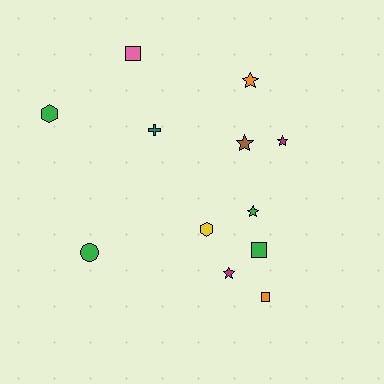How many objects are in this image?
There are 12 objects.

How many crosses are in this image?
There is 1 cross.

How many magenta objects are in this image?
There are 2 magenta objects.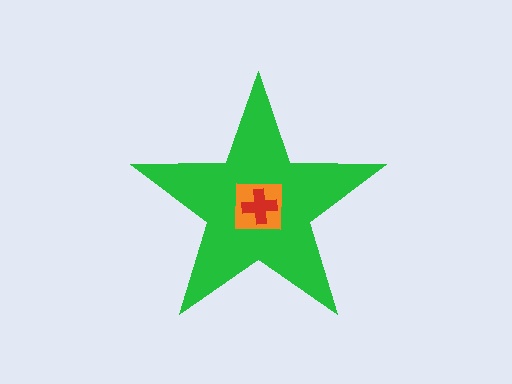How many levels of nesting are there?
3.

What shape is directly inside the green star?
The orange square.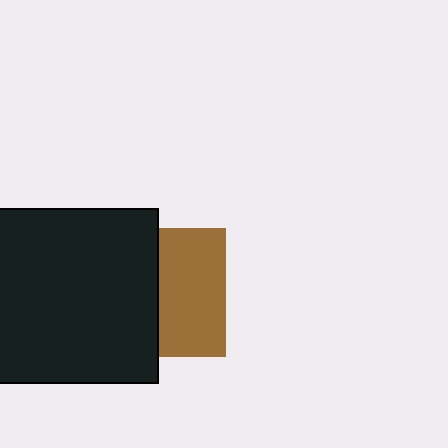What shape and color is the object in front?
The object in front is a black square.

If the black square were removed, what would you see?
You would see the complete brown square.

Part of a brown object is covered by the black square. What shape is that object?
It is a square.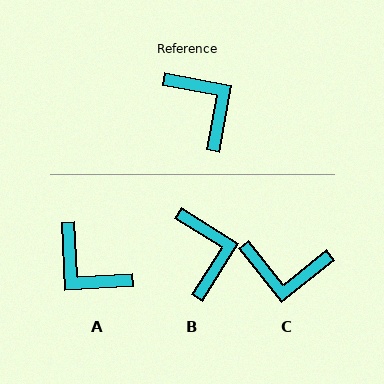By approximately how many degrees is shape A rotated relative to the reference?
Approximately 167 degrees clockwise.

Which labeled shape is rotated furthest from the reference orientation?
A, about 167 degrees away.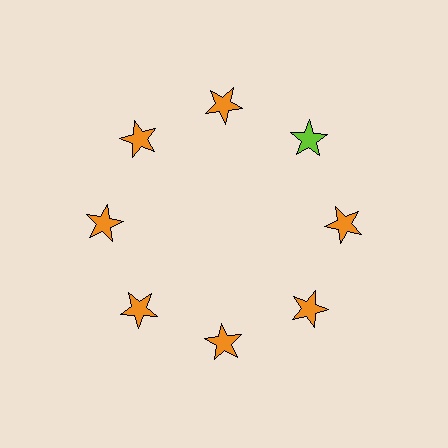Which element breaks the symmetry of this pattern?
The lime star at roughly the 2 o'clock position breaks the symmetry. All other shapes are orange stars.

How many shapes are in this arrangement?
There are 8 shapes arranged in a ring pattern.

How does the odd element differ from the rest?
It has a different color: lime instead of orange.